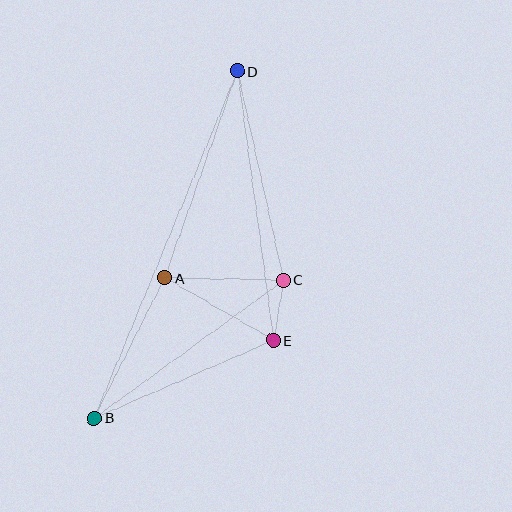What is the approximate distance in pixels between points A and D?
The distance between A and D is approximately 219 pixels.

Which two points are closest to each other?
Points C and E are closest to each other.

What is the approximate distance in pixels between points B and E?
The distance between B and E is approximately 195 pixels.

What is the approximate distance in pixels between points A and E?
The distance between A and E is approximately 125 pixels.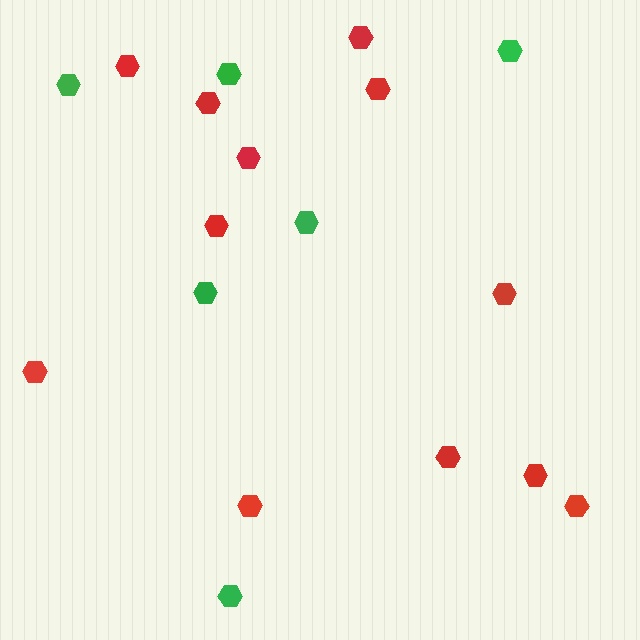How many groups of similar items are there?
There are 2 groups: one group of red hexagons (12) and one group of green hexagons (6).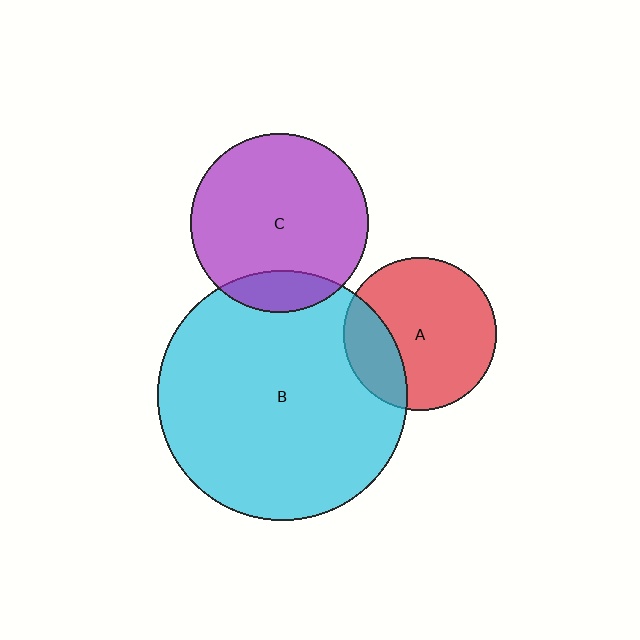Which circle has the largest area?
Circle B (cyan).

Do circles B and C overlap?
Yes.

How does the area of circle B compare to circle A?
Approximately 2.7 times.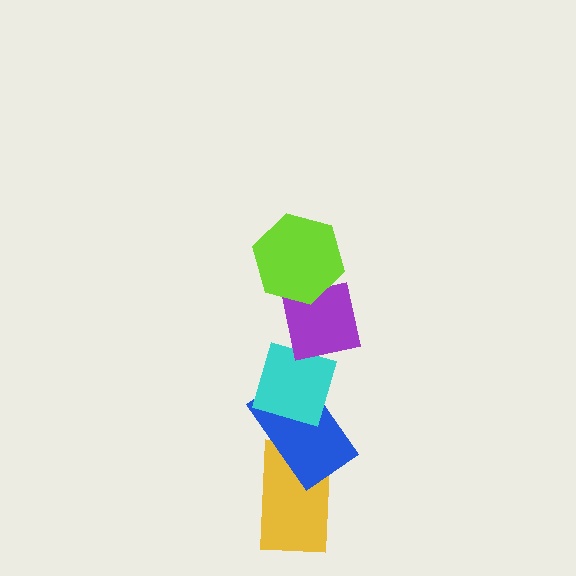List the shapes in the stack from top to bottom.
From top to bottom: the lime hexagon, the purple square, the cyan diamond, the blue rectangle, the yellow rectangle.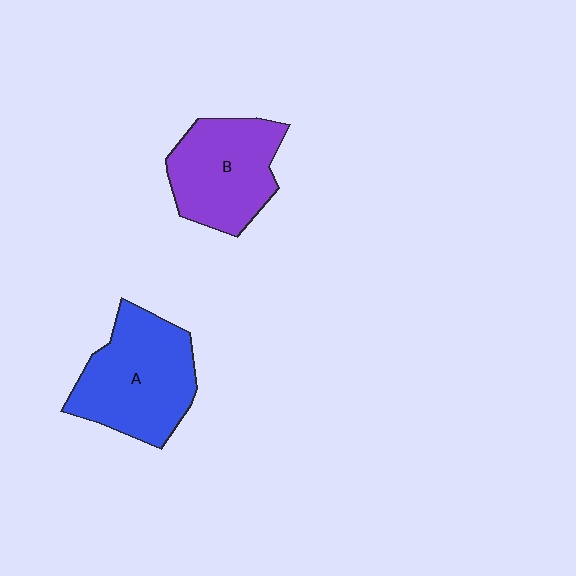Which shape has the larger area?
Shape A (blue).